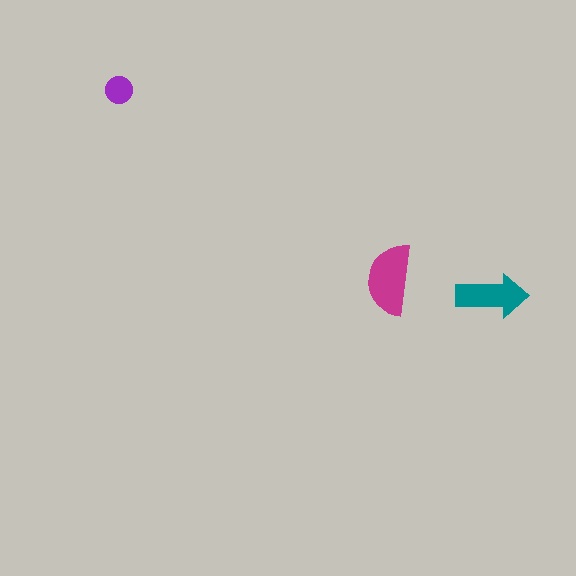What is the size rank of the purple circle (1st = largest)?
3rd.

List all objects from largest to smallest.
The magenta semicircle, the teal arrow, the purple circle.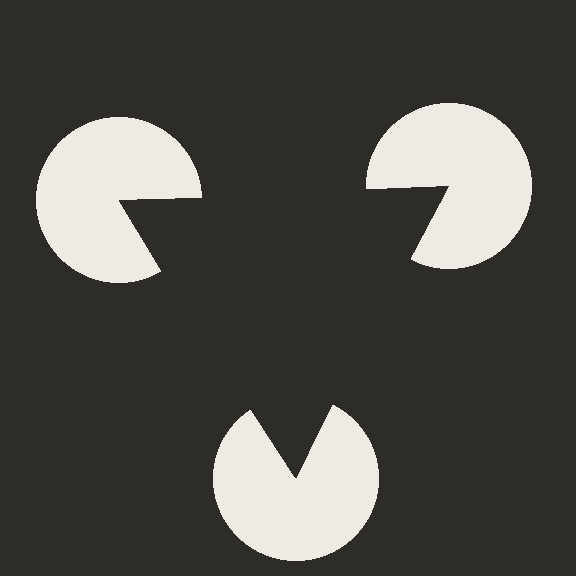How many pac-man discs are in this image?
There are 3 — one at each vertex of the illusory triangle.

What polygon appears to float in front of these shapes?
An illusory triangle — its edges are inferred from the aligned wedge cuts in the pac-man discs, not physically drawn.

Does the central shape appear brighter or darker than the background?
It typically appears slightly darker than the background, even though no actual brightness change is drawn.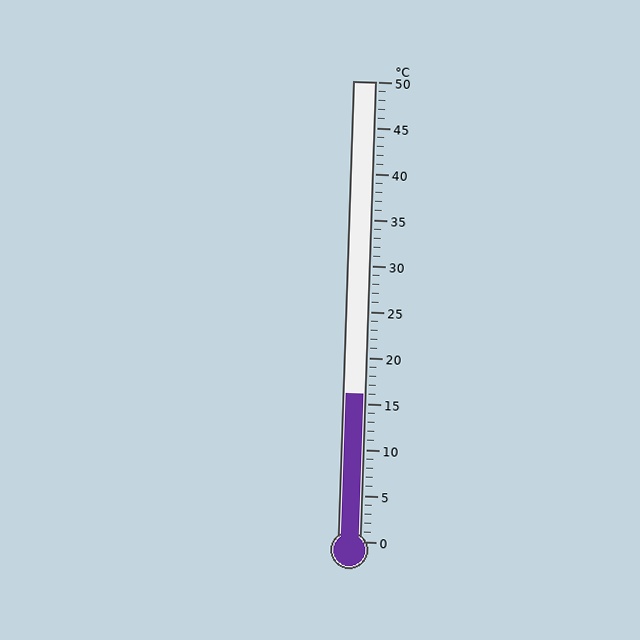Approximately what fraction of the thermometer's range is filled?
The thermometer is filled to approximately 30% of its range.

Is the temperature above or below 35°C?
The temperature is below 35°C.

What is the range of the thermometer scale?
The thermometer scale ranges from 0°C to 50°C.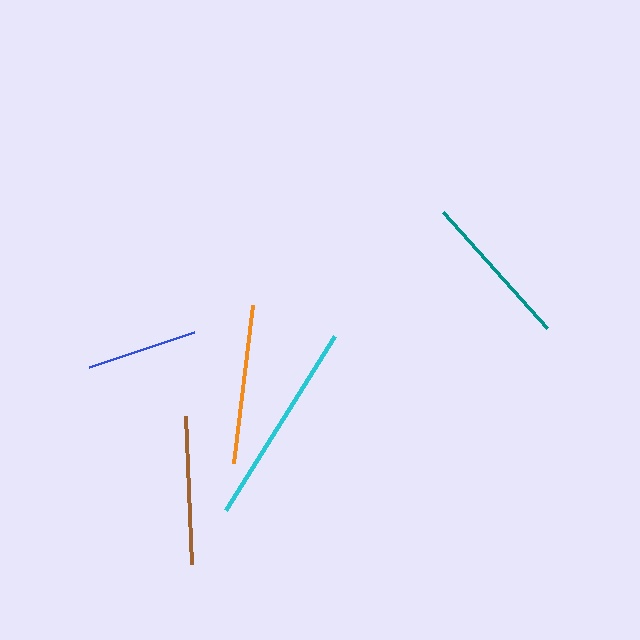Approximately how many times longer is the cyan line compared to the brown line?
The cyan line is approximately 1.4 times the length of the brown line.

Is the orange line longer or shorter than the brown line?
The orange line is longer than the brown line.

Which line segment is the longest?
The cyan line is the longest at approximately 205 pixels.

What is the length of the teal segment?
The teal segment is approximately 156 pixels long.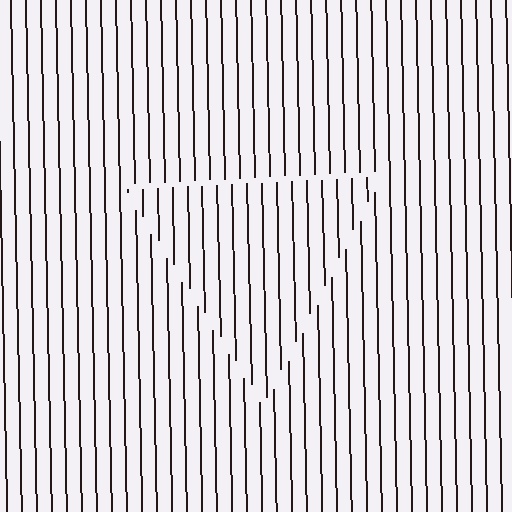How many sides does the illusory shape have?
3 sides — the line-ends trace a triangle.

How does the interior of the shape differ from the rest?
The interior of the shape contains the same grating, shifted by half a period — the contour is defined by the phase discontinuity where line-ends from the inner and outer gratings abut.